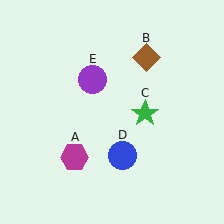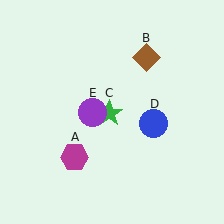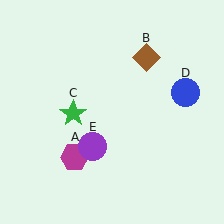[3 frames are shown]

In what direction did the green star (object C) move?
The green star (object C) moved left.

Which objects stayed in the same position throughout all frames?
Magenta hexagon (object A) and brown diamond (object B) remained stationary.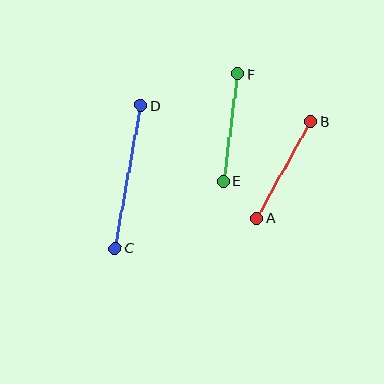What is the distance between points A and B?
The distance is approximately 110 pixels.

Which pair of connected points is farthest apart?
Points C and D are farthest apart.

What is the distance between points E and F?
The distance is approximately 108 pixels.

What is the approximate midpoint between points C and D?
The midpoint is at approximately (128, 177) pixels.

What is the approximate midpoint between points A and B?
The midpoint is at approximately (284, 170) pixels.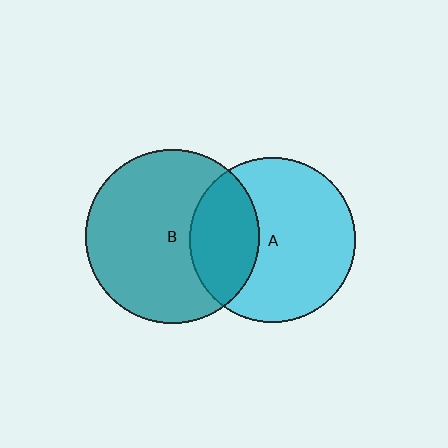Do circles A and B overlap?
Yes.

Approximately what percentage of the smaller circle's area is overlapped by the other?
Approximately 30%.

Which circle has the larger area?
Circle B (teal).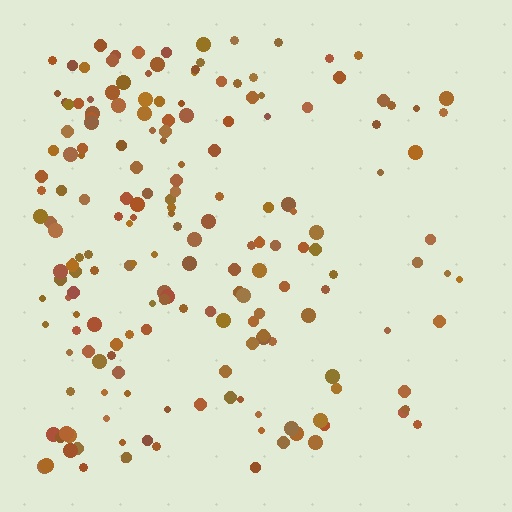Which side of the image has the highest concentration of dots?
The left.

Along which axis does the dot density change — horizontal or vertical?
Horizontal.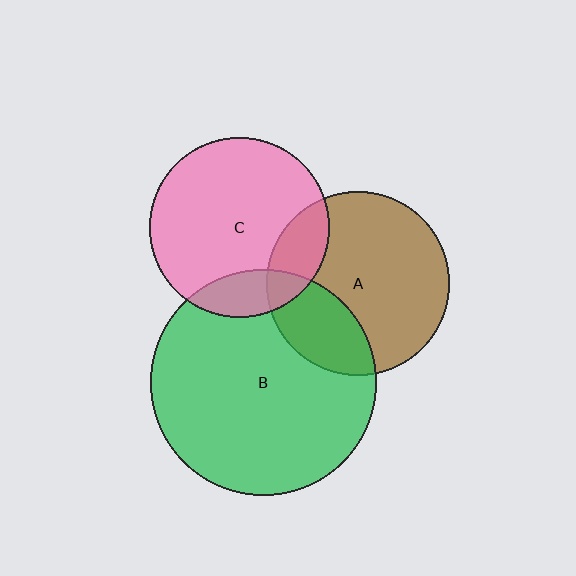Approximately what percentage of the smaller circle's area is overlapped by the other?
Approximately 25%.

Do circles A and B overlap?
Yes.